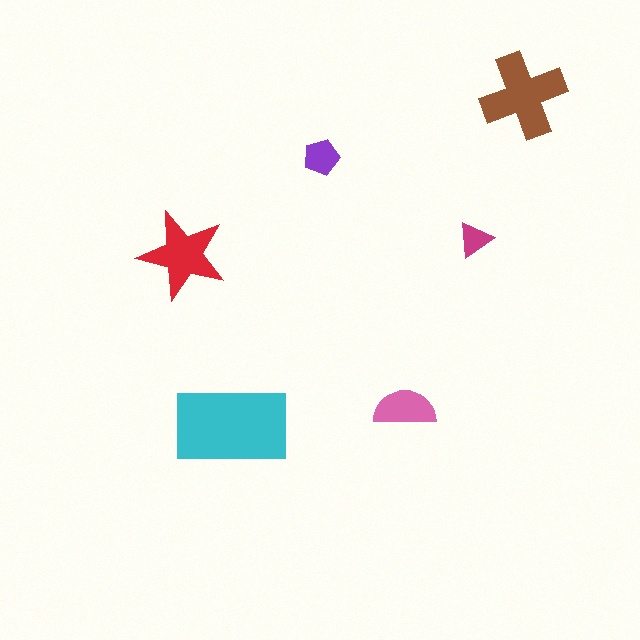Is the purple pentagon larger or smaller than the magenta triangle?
Larger.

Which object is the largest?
The cyan rectangle.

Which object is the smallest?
The magenta triangle.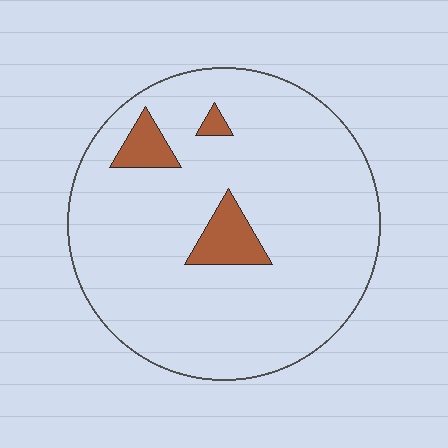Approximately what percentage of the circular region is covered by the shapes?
Approximately 10%.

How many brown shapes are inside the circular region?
3.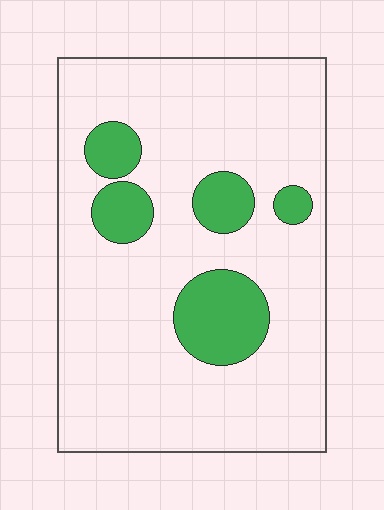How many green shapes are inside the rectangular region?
5.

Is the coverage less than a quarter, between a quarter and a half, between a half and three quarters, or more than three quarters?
Less than a quarter.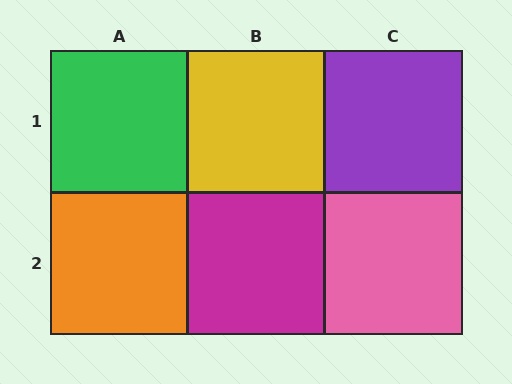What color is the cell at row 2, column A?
Orange.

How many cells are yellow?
1 cell is yellow.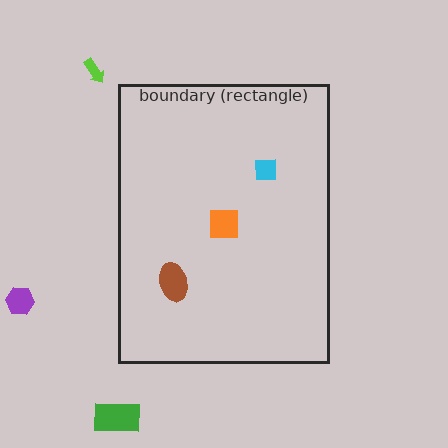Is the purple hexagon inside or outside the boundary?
Outside.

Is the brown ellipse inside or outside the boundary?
Inside.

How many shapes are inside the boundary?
3 inside, 3 outside.